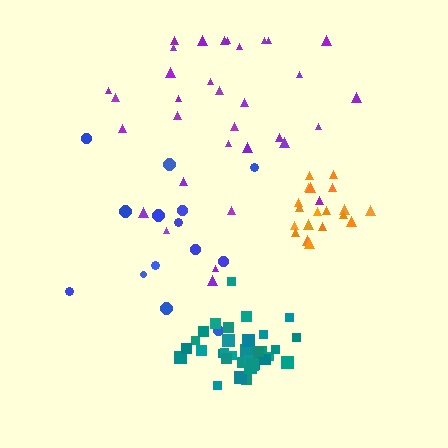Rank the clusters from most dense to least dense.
teal, orange, purple, blue.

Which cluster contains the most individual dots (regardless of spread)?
Teal (35).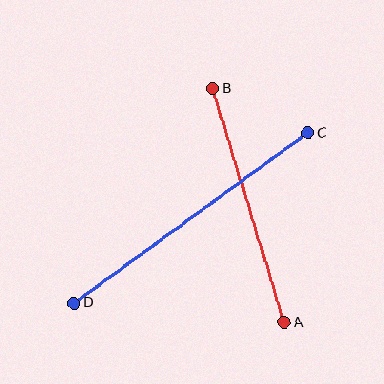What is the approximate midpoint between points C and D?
The midpoint is at approximately (191, 218) pixels.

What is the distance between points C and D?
The distance is approximately 289 pixels.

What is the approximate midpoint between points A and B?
The midpoint is at approximately (248, 205) pixels.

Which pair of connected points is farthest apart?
Points C and D are farthest apart.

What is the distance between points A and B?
The distance is approximately 244 pixels.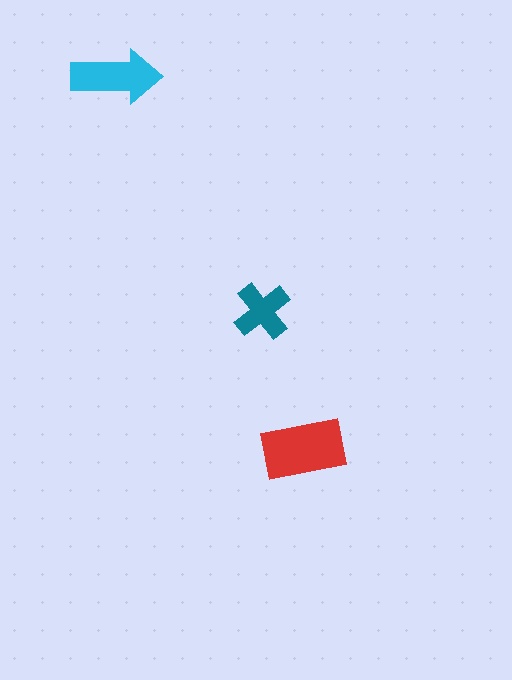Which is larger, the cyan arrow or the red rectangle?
The red rectangle.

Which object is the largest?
The red rectangle.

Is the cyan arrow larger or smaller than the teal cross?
Larger.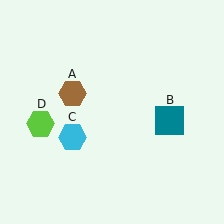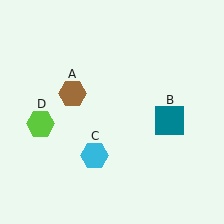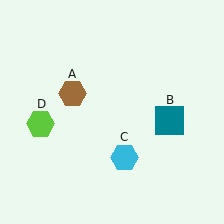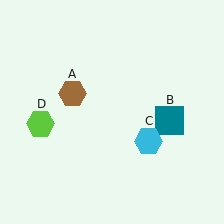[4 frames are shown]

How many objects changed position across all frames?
1 object changed position: cyan hexagon (object C).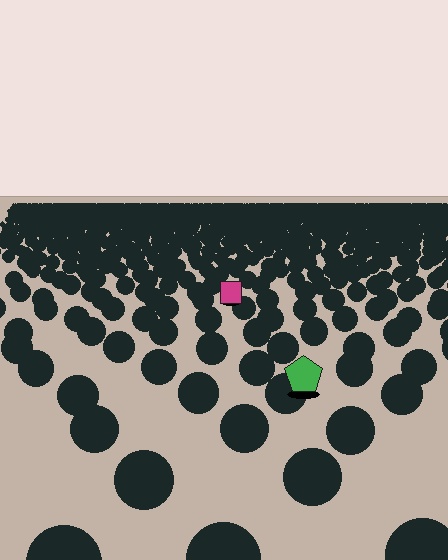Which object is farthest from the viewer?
The magenta square is farthest from the viewer. It appears smaller and the ground texture around it is denser.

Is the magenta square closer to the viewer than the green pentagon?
No. The green pentagon is closer — you can tell from the texture gradient: the ground texture is coarser near it.